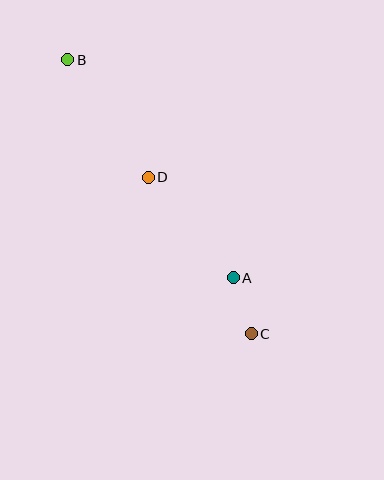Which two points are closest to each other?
Points A and C are closest to each other.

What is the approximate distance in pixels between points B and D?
The distance between B and D is approximately 143 pixels.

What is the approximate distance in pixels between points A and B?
The distance between A and B is approximately 274 pixels.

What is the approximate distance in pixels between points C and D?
The distance between C and D is approximately 187 pixels.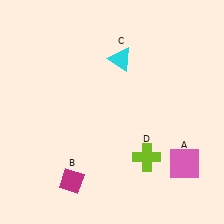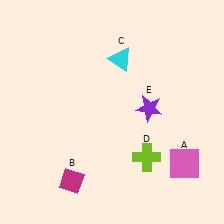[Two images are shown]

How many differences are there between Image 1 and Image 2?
There is 1 difference between the two images.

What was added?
A purple star (E) was added in Image 2.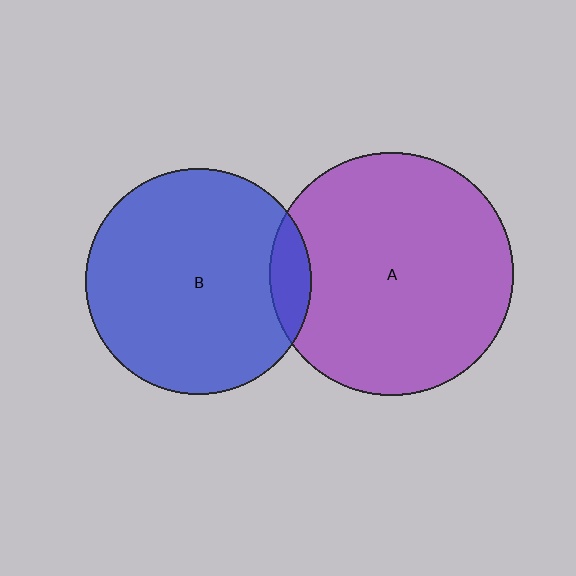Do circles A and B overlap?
Yes.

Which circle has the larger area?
Circle A (purple).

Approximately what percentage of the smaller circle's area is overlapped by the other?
Approximately 10%.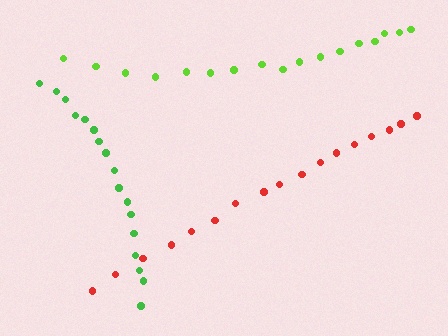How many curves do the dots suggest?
There are 3 distinct paths.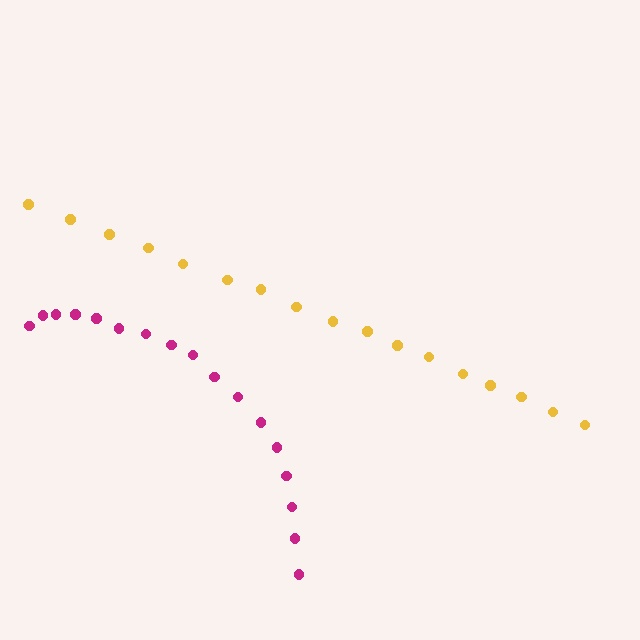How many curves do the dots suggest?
There are 2 distinct paths.